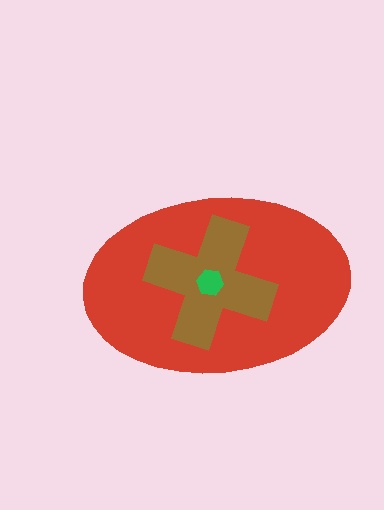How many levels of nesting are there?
3.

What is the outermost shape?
The red ellipse.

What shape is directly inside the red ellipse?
The brown cross.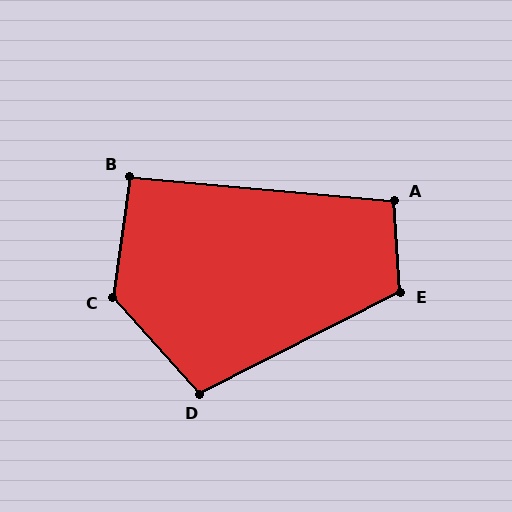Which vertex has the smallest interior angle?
B, at approximately 93 degrees.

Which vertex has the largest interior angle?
C, at approximately 130 degrees.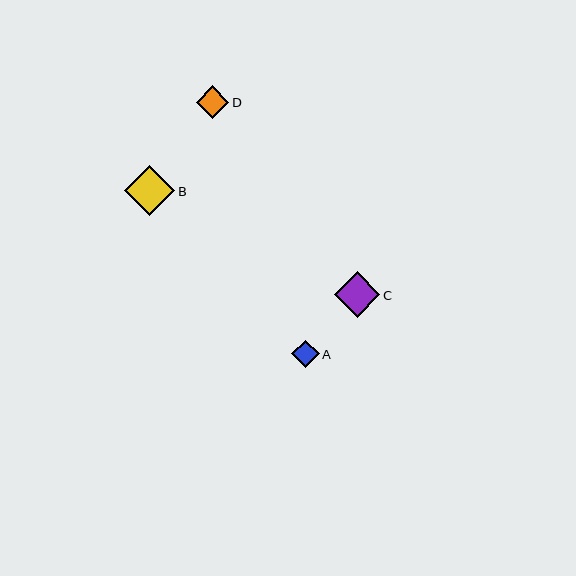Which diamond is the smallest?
Diamond A is the smallest with a size of approximately 27 pixels.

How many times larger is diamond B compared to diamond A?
Diamond B is approximately 1.8 times the size of diamond A.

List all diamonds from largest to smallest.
From largest to smallest: B, C, D, A.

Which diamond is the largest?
Diamond B is the largest with a size of approximately 50 pixels.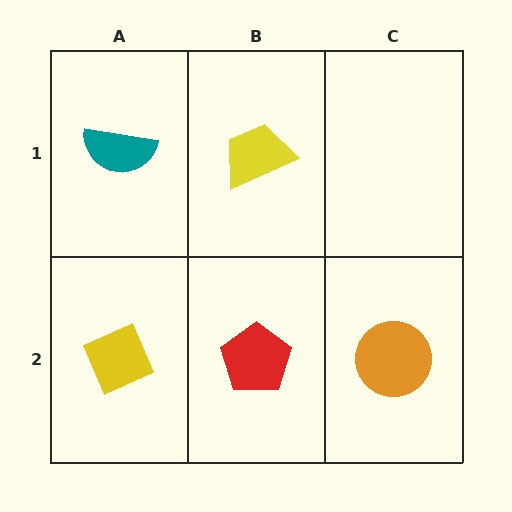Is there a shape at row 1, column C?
No, that cell is empty.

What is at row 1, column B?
A yellow trapezoid.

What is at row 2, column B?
A red pentagon.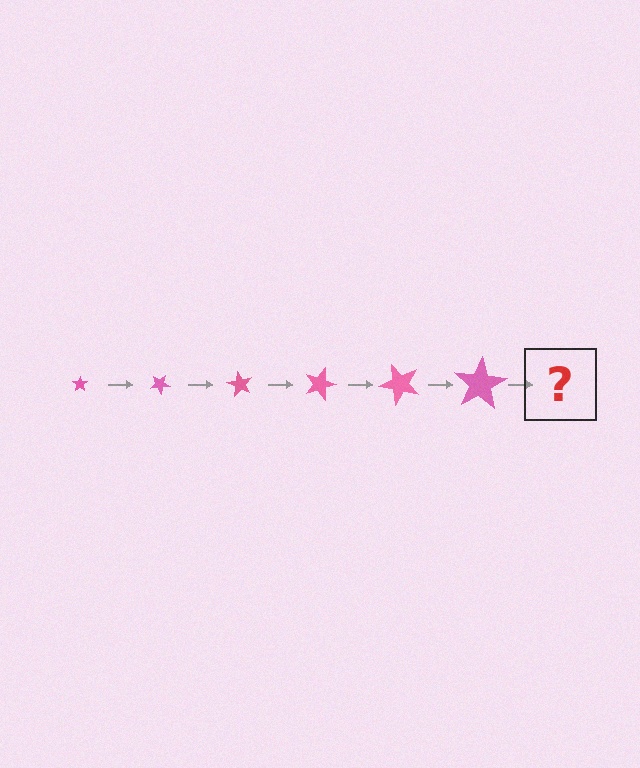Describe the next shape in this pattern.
It should be a star, larger than the previous one and rotated 180 degrees from the start.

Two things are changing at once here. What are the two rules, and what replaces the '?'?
The two rules are that the star grows larger each step and it rotates 30 degrees each step. The '?' should be a star, larger than the previous one and rotated 180 degrees from the start.